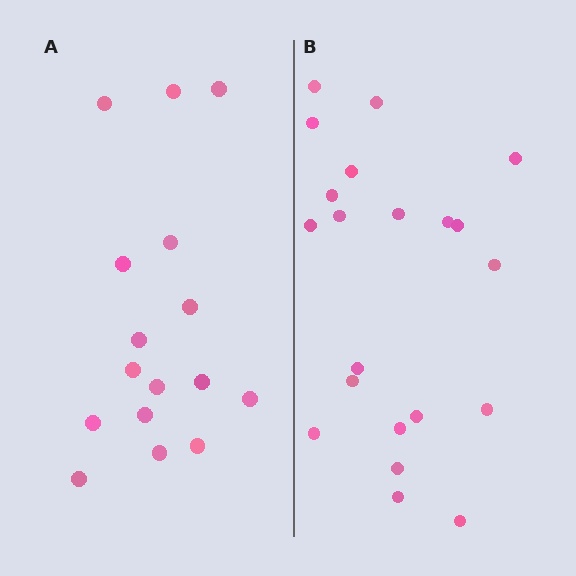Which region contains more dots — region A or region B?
Region B (the right region) has more dots.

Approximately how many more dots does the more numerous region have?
Region B has about 5 more dots than region A.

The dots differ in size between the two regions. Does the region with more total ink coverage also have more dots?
No. Region A has more total ink coverage because its dots are larger, but region B actually contains more individual dots. Total area can be misleading — the number of items is what matters here.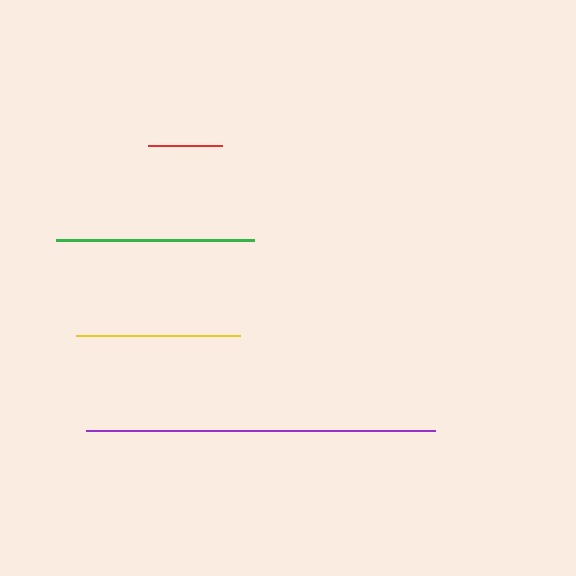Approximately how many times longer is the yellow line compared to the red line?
The yellow line is approximately 2.2 times the length of the red line.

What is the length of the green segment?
The green segment is approximately 199 pixels long.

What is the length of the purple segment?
The purple segment is approximately 349 pixels long.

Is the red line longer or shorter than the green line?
The green line is longer than the red line.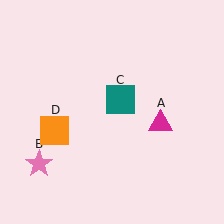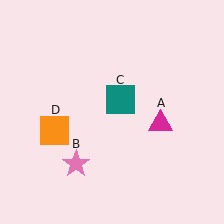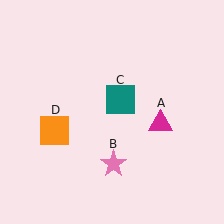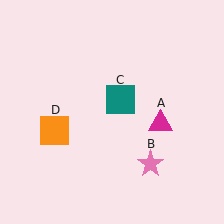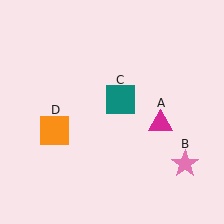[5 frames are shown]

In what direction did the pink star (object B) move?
The pink star (object B) moved right.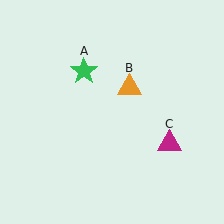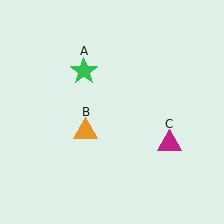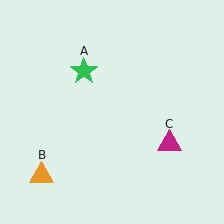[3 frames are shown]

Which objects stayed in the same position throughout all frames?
Green star (object A) and magenta triangle (object C) remained stationary.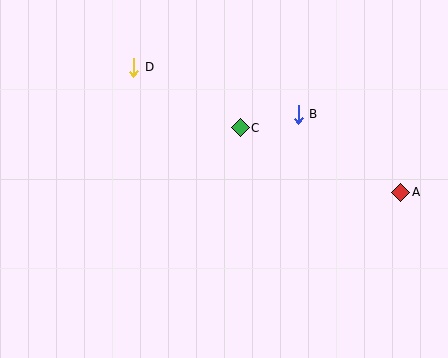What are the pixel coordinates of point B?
Point B is at (298, 114).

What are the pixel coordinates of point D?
Point D is at (134, 67).